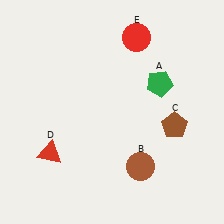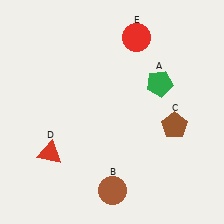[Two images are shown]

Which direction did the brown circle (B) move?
The brown circle (B) moved left.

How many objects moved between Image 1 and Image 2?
1 object moved between the two images.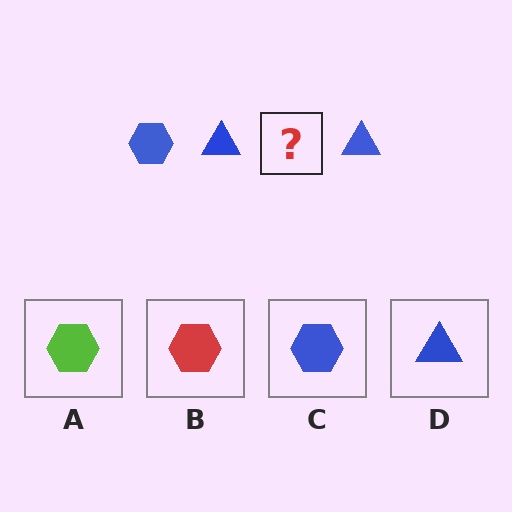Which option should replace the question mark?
Option C.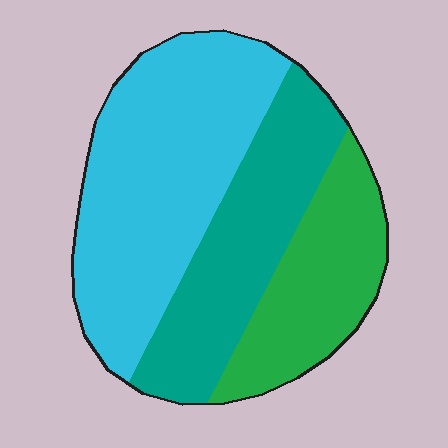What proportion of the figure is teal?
Teal covers about 30% of the figure.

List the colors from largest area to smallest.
From largest to smallest: cyan, teal, green.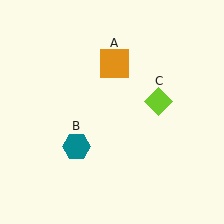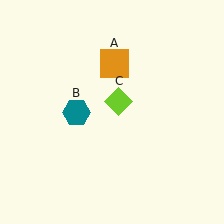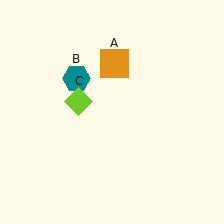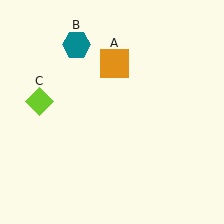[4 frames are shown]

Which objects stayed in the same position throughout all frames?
Orange square (object A) remained stationary.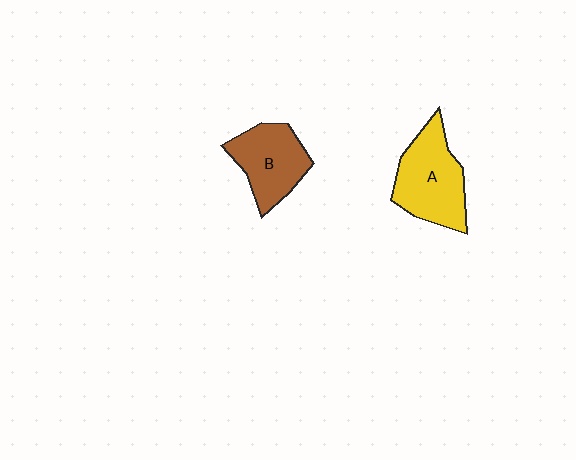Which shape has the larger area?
Shape A (yellow).